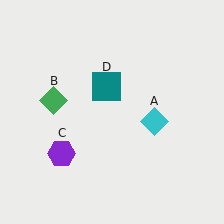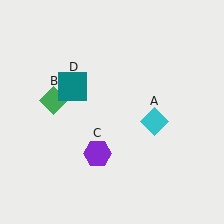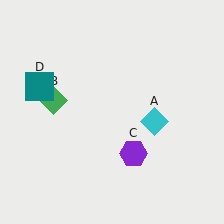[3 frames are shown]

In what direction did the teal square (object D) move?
The teal square (object D) moved left.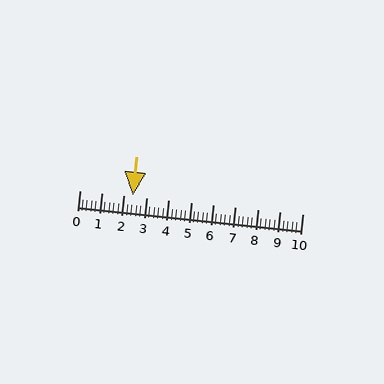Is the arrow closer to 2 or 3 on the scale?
The arrow is closer to 2.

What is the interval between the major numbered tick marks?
The major tick marks are spaced 1 units apart.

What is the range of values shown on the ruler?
The ruler shows values from 0 to 10.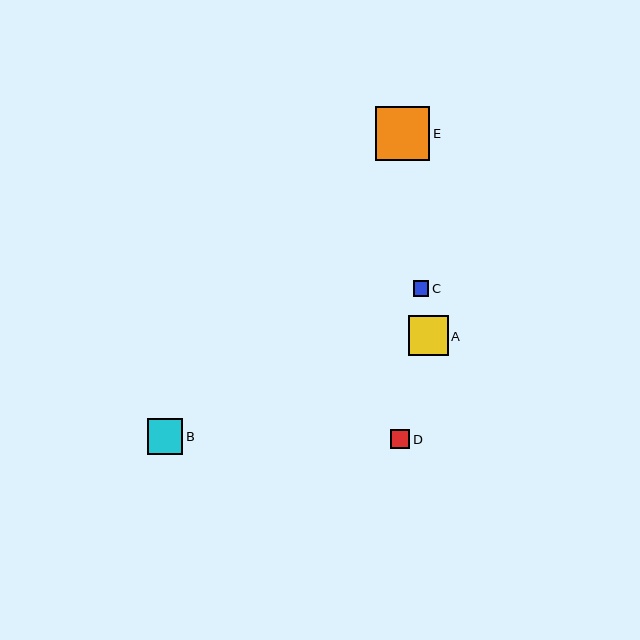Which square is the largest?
Square E is the largest with a size of approximately 54 pixels.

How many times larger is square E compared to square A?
Square E is approximately 1.4 times the size of square A.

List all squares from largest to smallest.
From largest to smallest: E, A, B, D, C.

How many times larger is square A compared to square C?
Square A is approximately 2.5 times the size of square C.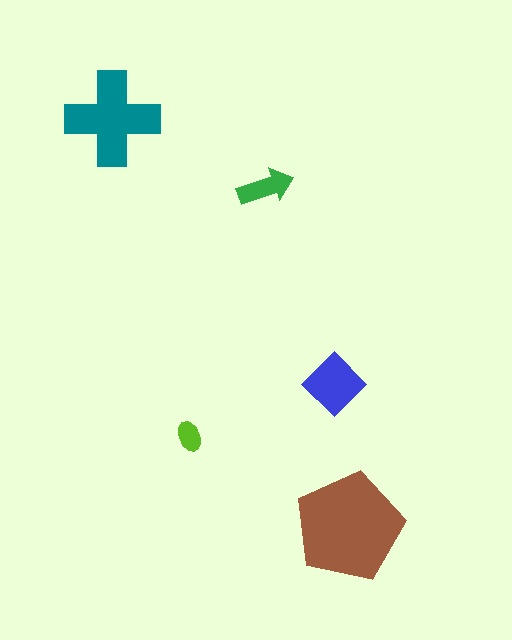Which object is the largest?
The brown pentagon.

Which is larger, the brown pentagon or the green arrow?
The brown pentagon.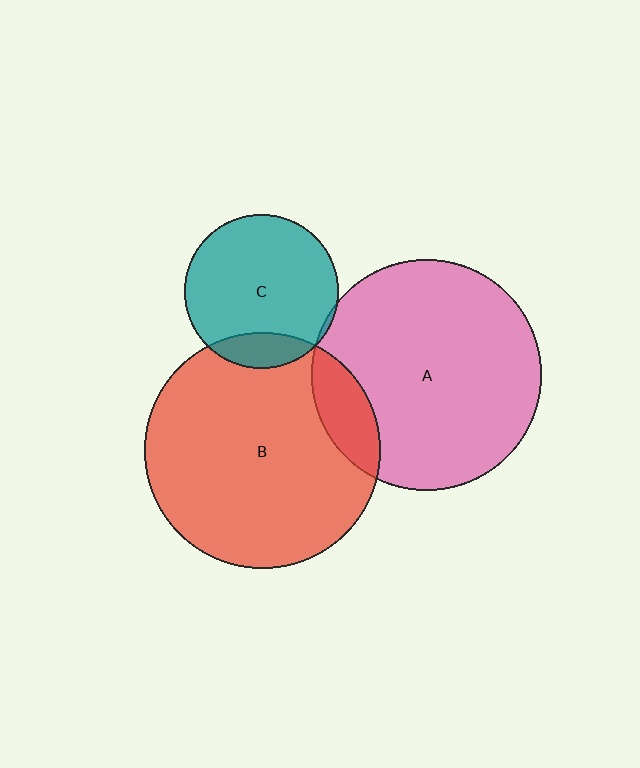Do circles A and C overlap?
Yes.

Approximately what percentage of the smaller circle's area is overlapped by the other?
Approximately 5%.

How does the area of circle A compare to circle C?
Approximately 2.2 times.